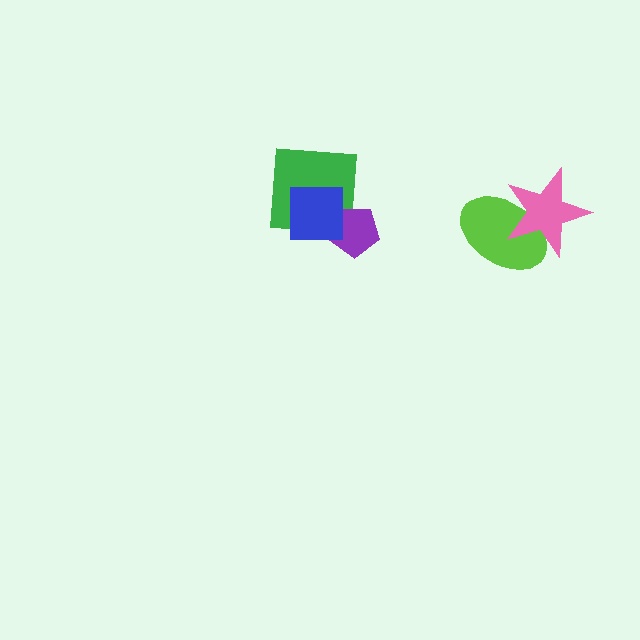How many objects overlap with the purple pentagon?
2 objects overlap with the purple pentagon.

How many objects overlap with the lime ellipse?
1 object overlaps with the lime ellipse.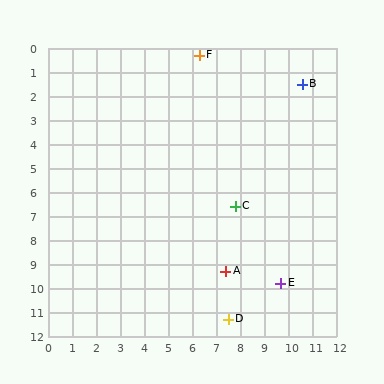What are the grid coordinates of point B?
Point B is at approximately (10.6, 1.5).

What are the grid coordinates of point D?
Point D is at approximately (7.5, 11.3).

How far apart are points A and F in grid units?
Points A and F are about 9.1 grid units apart.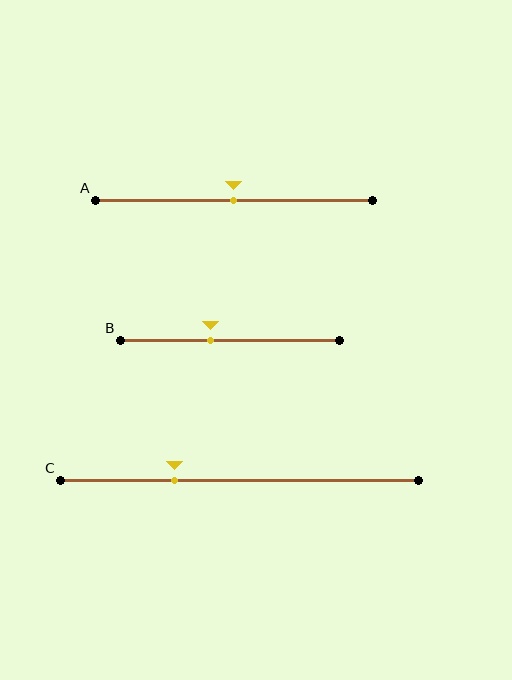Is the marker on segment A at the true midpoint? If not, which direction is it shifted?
Yes, the marker on segment A is at the true midpoint.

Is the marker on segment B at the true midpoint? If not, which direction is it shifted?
No, the marker on segment B is shifted to the left by about 9% of the segment length.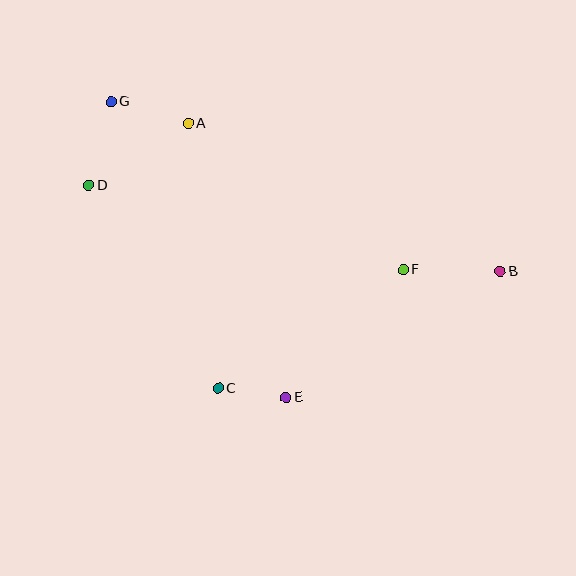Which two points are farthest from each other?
Points B and G are farthest from each other.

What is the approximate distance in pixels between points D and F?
The distance between D and F is approximately 326 pixels.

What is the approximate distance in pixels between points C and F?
The distance between C and F is approximately 220 pixels.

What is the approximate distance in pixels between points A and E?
The distance between A and E is approximately 291 pixels.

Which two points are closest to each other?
Points C and E are closest to each other.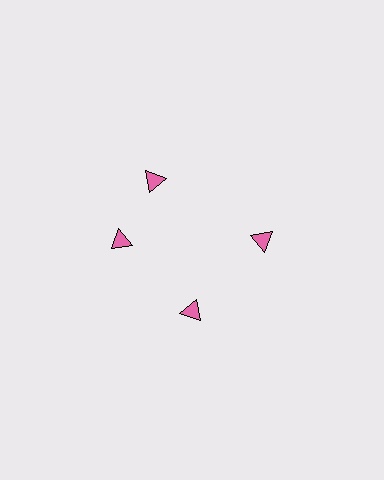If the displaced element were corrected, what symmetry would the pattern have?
It would have 4-fold rotational symmetry — the pattern would map onto itself every 90 degrees.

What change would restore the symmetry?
The symmetry would be restored by rotating it back into even spacing with its neighbors so that all 4 triangles sit at equal angles and equal distance from the center.